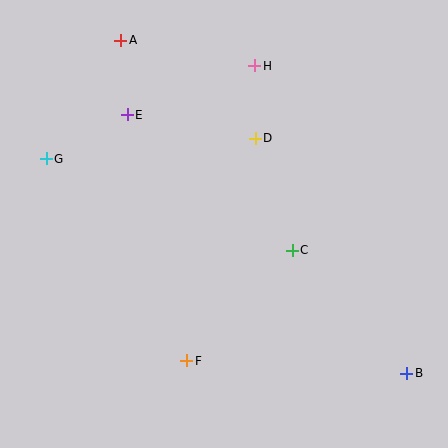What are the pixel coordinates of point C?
Point C is at (292, 250).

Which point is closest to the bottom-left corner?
Point F is closest to the bottom-left corner.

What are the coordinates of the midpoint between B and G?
The midpoint between B and G is at (226, 266).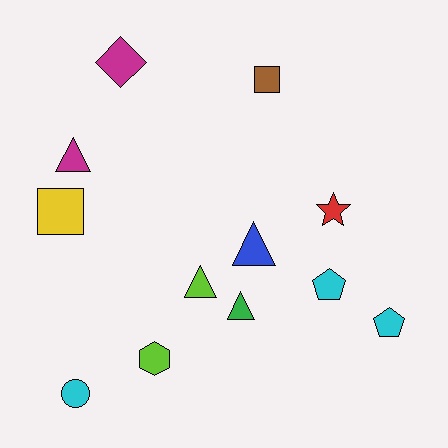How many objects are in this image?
There are 12 objects.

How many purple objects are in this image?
There are no purple objects.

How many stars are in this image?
There is 1 star.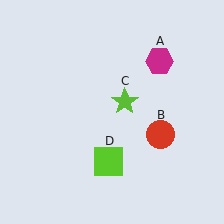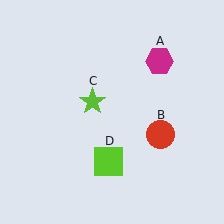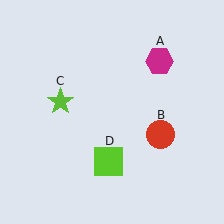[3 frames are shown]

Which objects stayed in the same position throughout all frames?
Magenta hexagon (object A) and red circle (object B) and lime square (object D) remained stationary.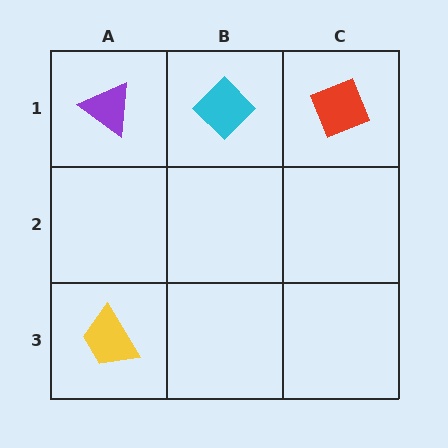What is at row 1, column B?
A cyan diamond.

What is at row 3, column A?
A yellow trapezoid.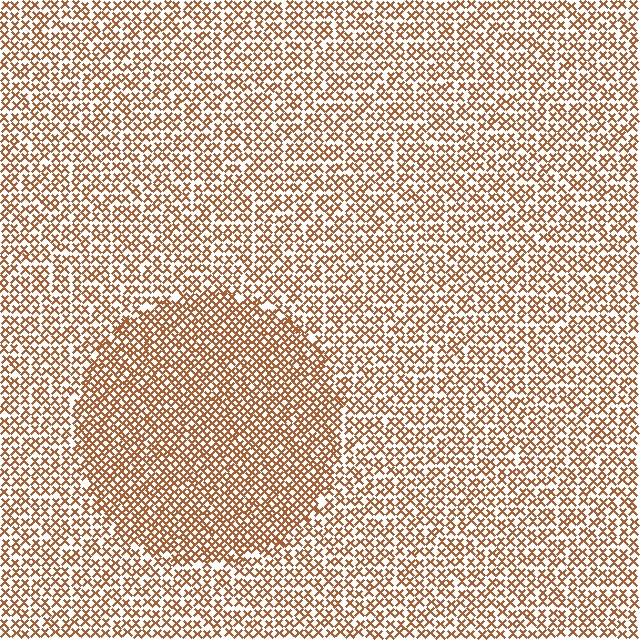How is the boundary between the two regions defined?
The boundary is defined by a change in element density (approximately 1.6x ratio). All elements are the same color, size, and shape.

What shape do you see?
I see a circle.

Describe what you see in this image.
The image contains small brown elements arranged at two different densities. A circle-shaped region is visible where the elements are more densely packed than the surrounding area.